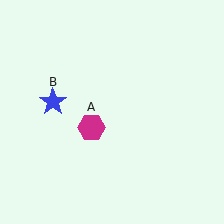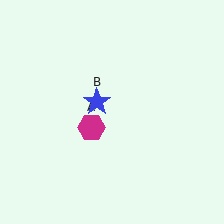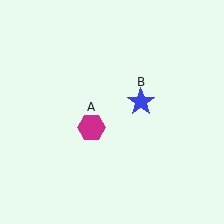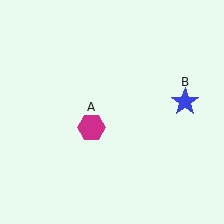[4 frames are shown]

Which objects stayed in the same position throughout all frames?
Magenta hexagon (object A) remained stationary.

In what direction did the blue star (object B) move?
The blue star (object B) moved right.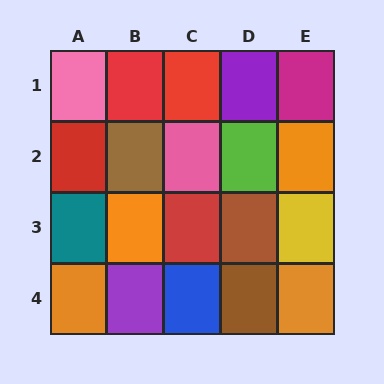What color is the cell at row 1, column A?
Pink.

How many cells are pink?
2 cells are pink.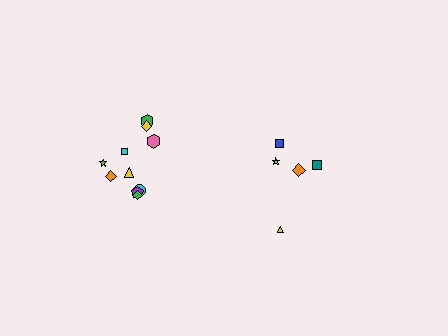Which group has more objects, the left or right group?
The left group.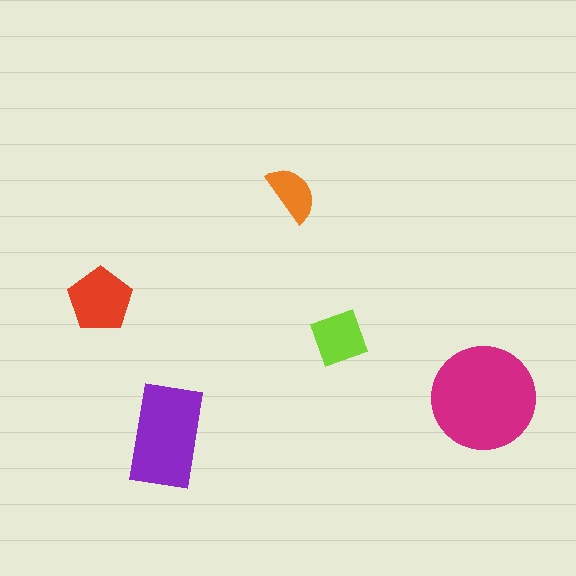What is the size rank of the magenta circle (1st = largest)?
1st.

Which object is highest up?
The orange semicircle is topmost.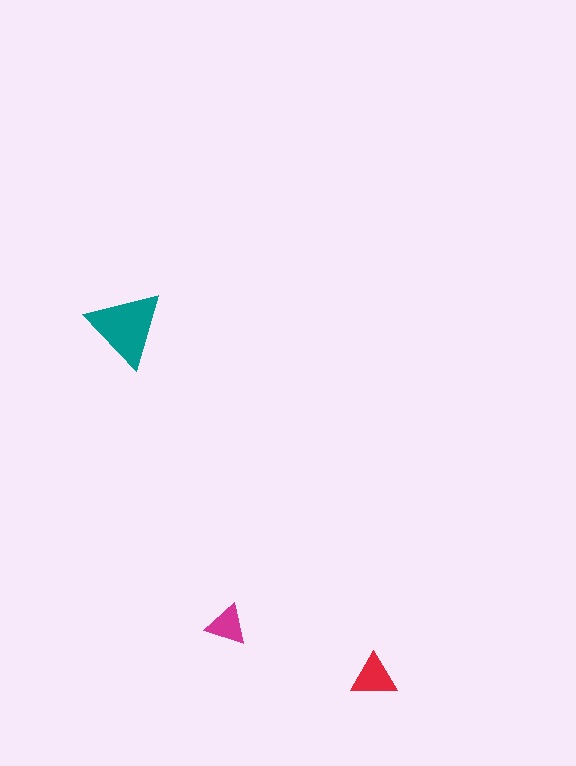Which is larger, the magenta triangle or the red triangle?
The red one.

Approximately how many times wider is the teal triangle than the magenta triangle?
About 2 times wider.